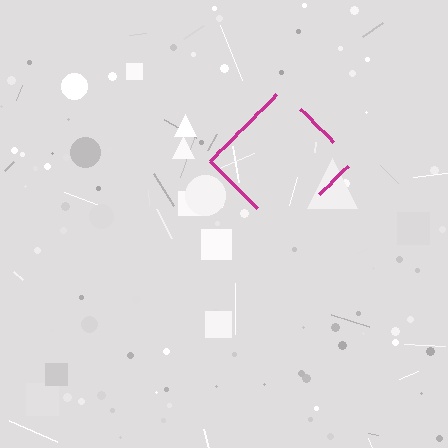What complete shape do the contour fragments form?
The contour fragments form a diamond.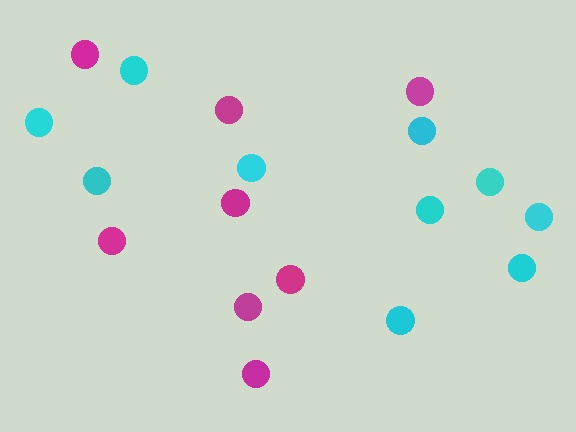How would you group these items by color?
There are 2 groups: one group of cyan circles (10) and one group of magenta circles (8).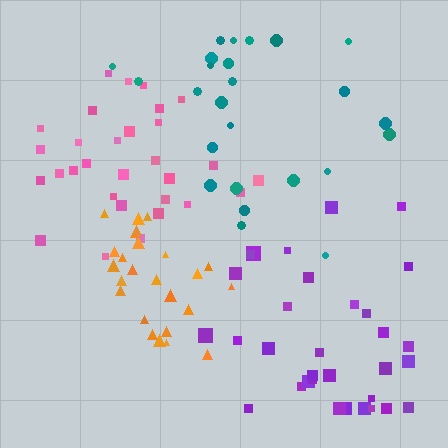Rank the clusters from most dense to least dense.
orange, pink, purple, teal.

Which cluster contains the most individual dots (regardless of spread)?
Purple (33).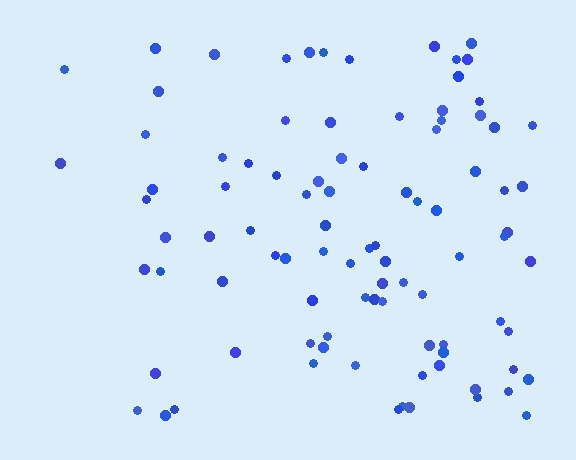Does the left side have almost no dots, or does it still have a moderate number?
Still a moderate number, just noticeably fewer than the right.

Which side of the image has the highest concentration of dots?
The right.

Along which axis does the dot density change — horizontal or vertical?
Horizontal.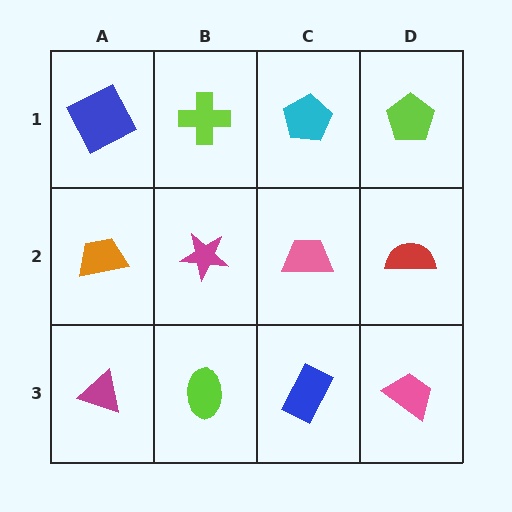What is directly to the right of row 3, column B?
A blue rectangle.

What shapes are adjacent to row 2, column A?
A blue square (row 1, column A), a magenta triangle (row 3, column A), a magenta star (row 2, column B).